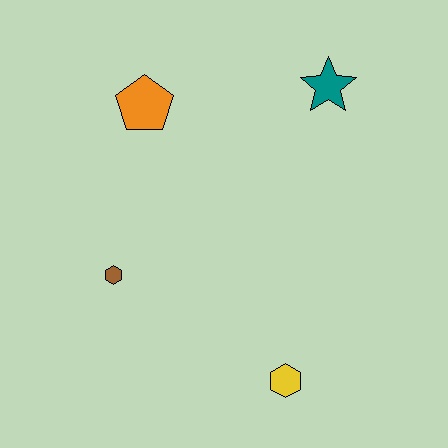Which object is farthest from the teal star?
The yellow hexagon is farthest from the teal star.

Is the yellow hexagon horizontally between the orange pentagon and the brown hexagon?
No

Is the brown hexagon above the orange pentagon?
No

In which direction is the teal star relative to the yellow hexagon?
The teal star is above the yellow hexagon.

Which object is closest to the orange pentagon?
The brown hexagon is closest to the orange pentagon.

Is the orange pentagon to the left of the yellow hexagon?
Yes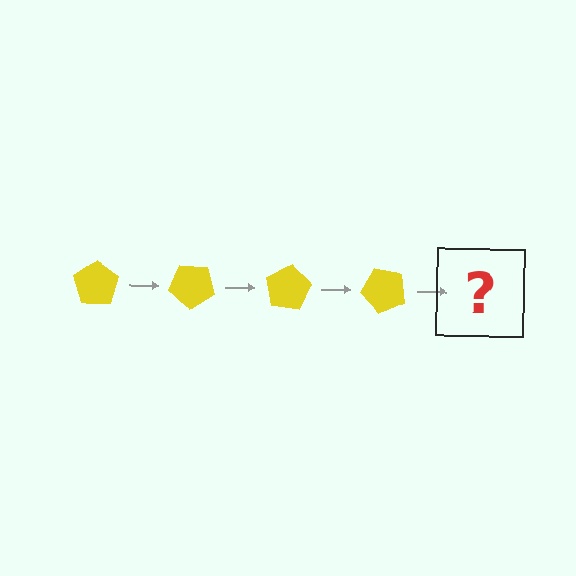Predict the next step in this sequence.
The next step is a yellow pentagon rotated 160 degrees.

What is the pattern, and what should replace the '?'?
The pattern is that the pentagon rotates 40 degrees each step. The '?' should be a yellow pentagon rotated 160 degrees.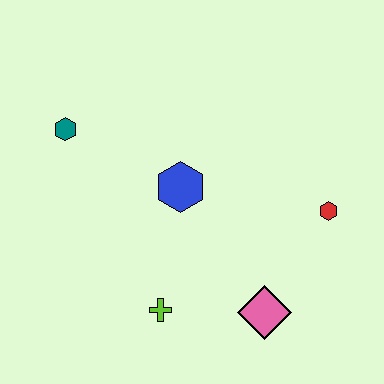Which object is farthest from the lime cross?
The teal hexagon is farthest from the lime cross.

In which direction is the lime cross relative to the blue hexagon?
The lime cross is below the blue hexagon.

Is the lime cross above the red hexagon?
No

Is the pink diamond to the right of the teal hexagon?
Yes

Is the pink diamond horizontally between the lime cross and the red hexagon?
Yes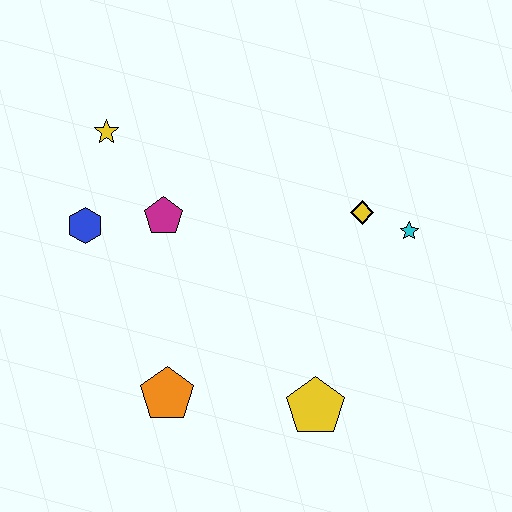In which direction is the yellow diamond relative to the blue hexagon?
The yellow diamond is to the right of the blue hexagon.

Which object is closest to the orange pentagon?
The yellow pentagon is closest to the orange pentagon.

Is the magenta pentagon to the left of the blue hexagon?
No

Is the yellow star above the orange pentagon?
Yes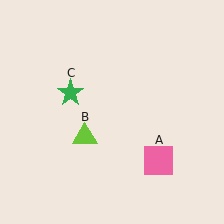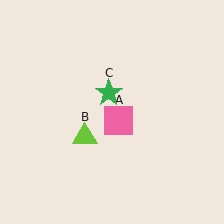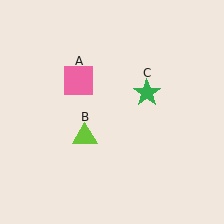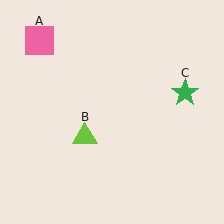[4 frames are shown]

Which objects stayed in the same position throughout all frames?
Lime triangle (object B) remained stationary.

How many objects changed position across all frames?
2 objects changed position: pink square (object A), green star (object C).